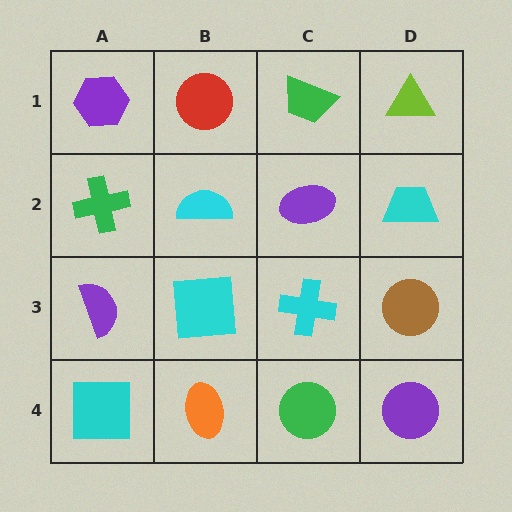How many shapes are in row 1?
4 shapes.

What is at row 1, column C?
A green trapezoid.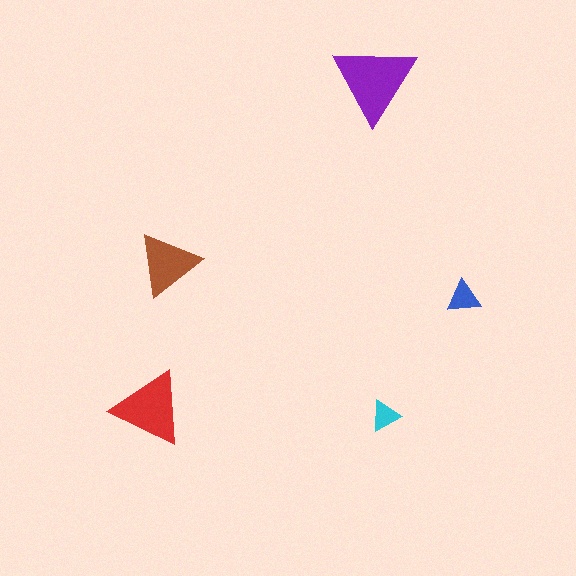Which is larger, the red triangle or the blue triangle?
The red one.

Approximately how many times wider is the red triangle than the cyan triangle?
About 2.5 times wider.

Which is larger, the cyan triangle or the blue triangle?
The blue one.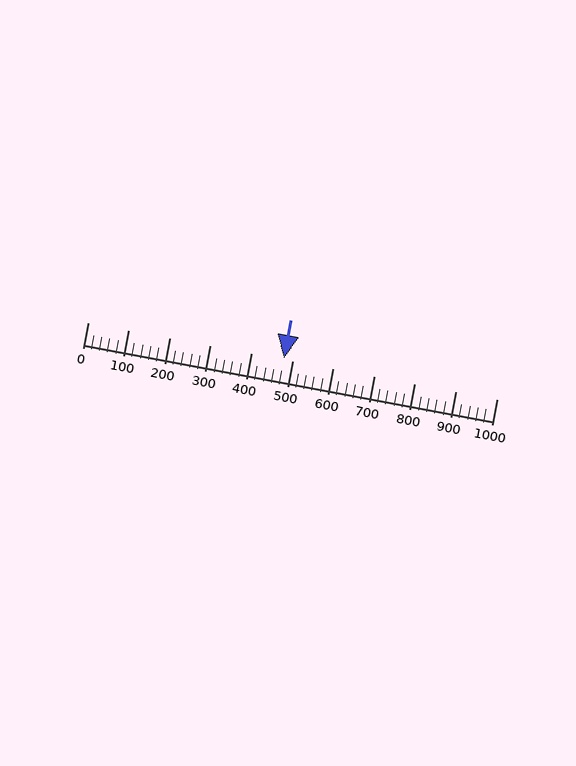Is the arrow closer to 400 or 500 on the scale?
The arrow is closer to 500.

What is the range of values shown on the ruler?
The ruler shows values from 0 to 1000.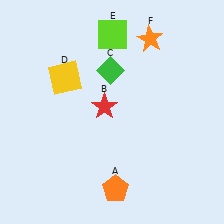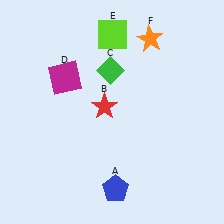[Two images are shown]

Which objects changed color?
A changed from orange to blue. D changed from yellow to magenta.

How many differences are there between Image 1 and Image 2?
There are 2 differences between the two images.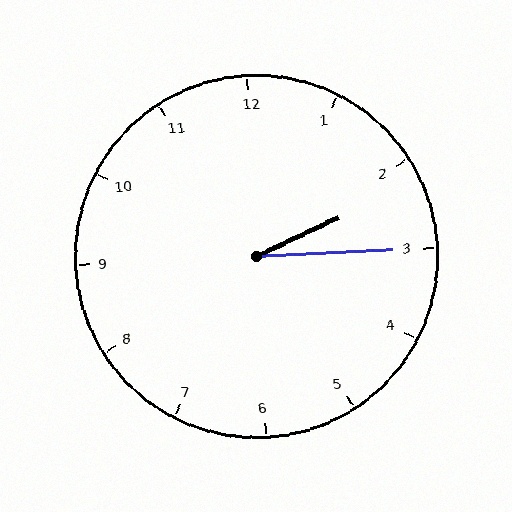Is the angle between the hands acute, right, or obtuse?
It is acute.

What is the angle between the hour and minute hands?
Approximately 22 degrees.